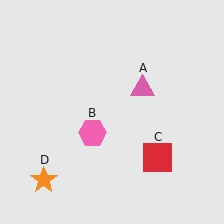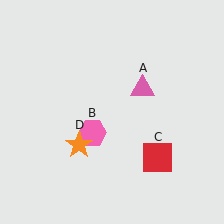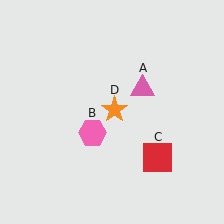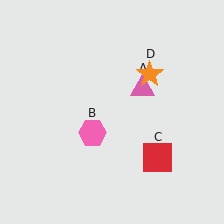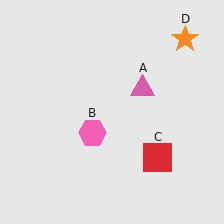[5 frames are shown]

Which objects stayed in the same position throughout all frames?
Pink triangle (object A) and pink hexagon (object B) and red square (object C) remained stationary.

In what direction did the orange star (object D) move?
The orange star (object D) moved up and to the right.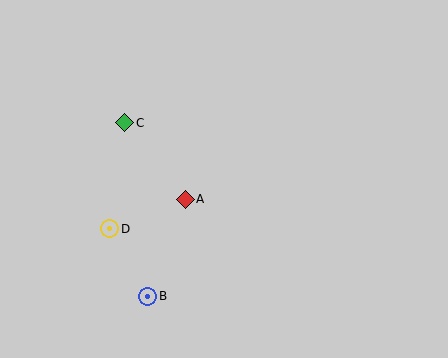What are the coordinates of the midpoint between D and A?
The midpoint between D and A is at (147, 214).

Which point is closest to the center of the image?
Point A at (185, 199) is closest to the center.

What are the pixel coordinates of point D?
Point D is at (110, 229).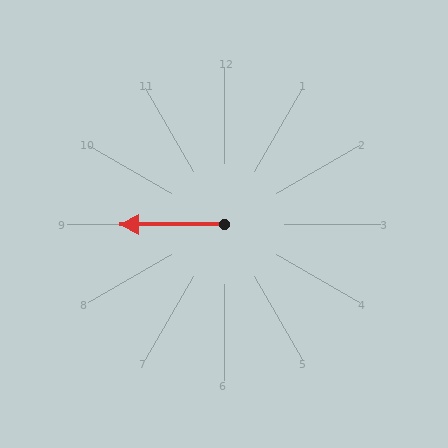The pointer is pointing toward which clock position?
Roughly 9 o'clock.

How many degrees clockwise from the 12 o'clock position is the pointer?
Approximately 270 degrees.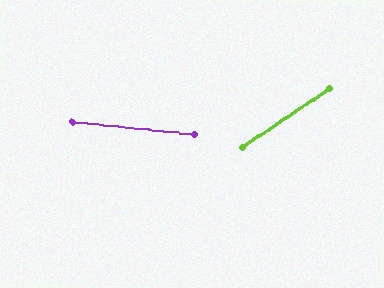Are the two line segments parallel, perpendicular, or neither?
Neither parallel nor perpendicular — they differ by about 40°.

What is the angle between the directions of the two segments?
Approximately 40 degrees.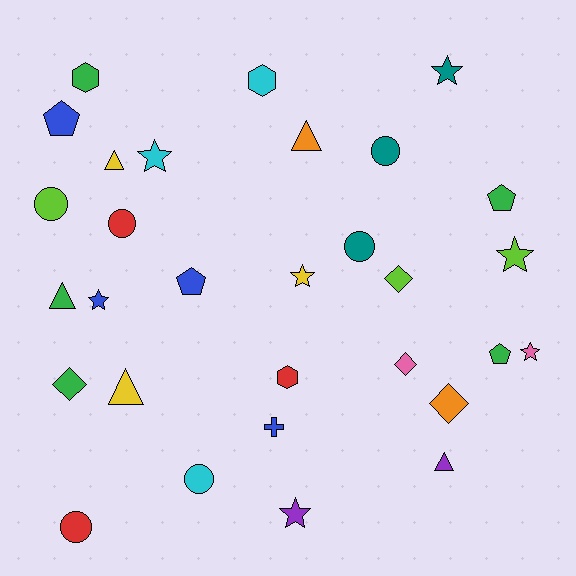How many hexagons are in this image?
There are 3 hexagons.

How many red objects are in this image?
There are 3 red objects.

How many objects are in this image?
There are 30 objects.